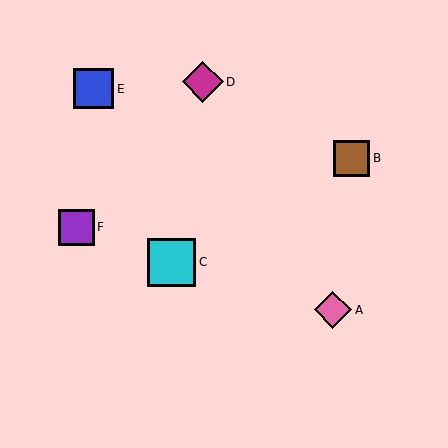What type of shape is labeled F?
Shape F is a purple square.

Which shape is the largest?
The cyan square (labeled C) is the largest.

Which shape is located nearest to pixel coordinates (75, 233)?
The purple square (labeled F) at (76, 227) is nearest to that location.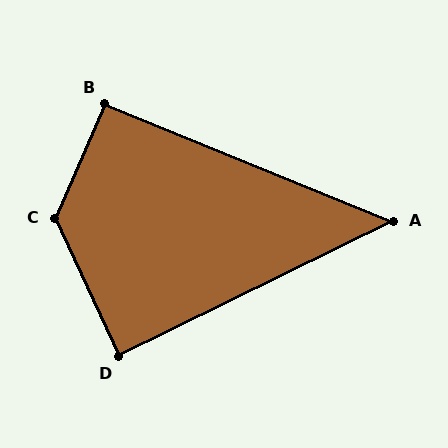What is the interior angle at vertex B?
Approximately 91 degrees (approximately right).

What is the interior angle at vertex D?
Approximately 89 degrees (approximately right).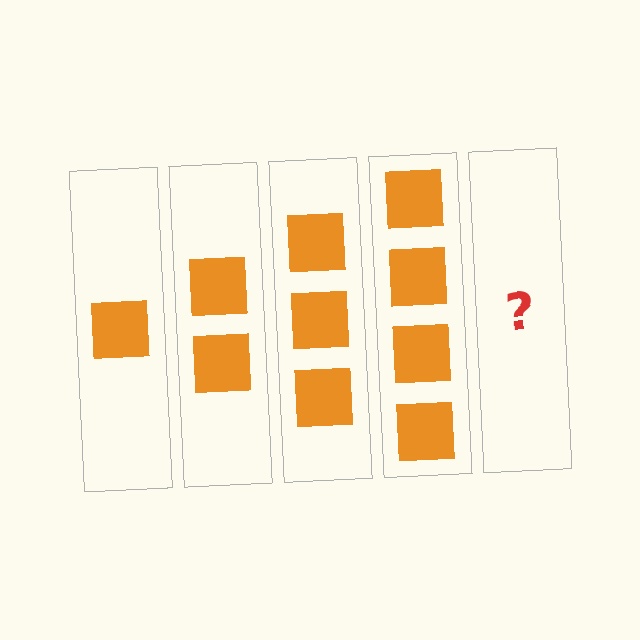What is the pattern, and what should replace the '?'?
The pattern is that each step adds one more square. The '?' should be 5 squares.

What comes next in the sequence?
The next element should be 5 squares.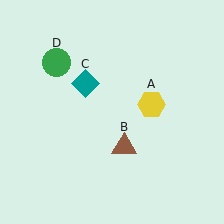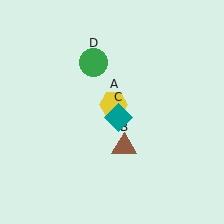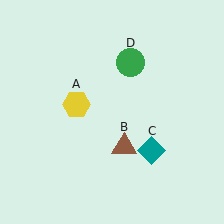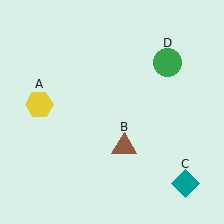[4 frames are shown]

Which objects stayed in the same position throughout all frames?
Brown triangle (object B) remained stationary.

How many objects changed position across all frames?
3 objects changed position: yellow hexagon (object A), teal diamond (object C), green circle (object D).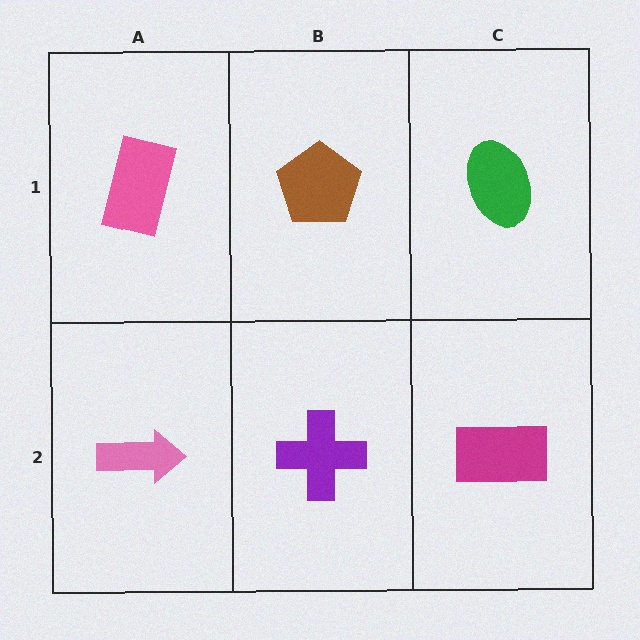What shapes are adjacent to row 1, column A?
A pink arrow (row 2, column A), a brown pentagon (row 1, column B).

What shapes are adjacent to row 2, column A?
A pink rectangle (row 1, column A), a purple cross (row 2, column B).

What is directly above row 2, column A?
A pink rectangle.